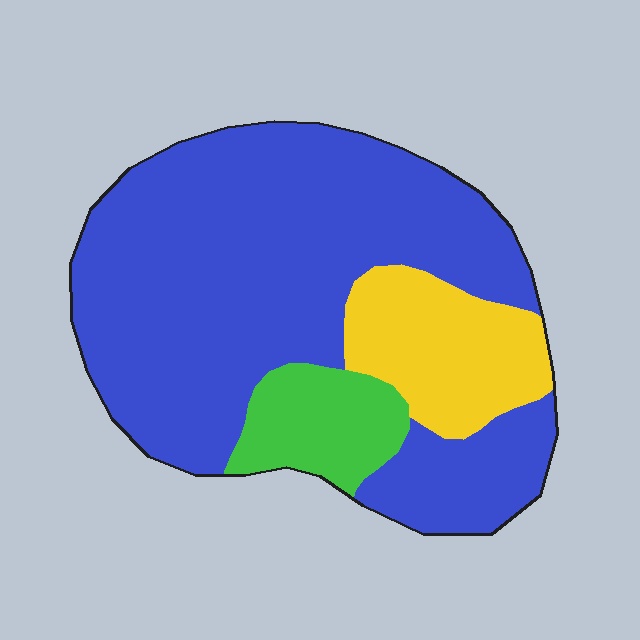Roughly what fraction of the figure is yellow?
Yellow takes up about one sixth (1/6) of the figure.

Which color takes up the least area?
Green, at roughly 10%.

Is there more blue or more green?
Blue.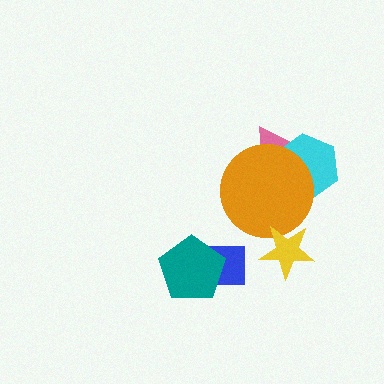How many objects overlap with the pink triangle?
2 objects overlap with the pink triangle.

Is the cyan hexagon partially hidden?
Yes, it is partially covered by another shape.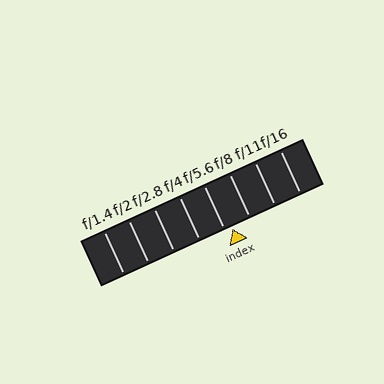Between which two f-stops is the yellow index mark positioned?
The index mark is between f/5.6 and f/8.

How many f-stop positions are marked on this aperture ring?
There are 8 f-stop positions marked.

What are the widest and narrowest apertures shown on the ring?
The widest aperture shown is f/1.4 and the narrowest is f/16.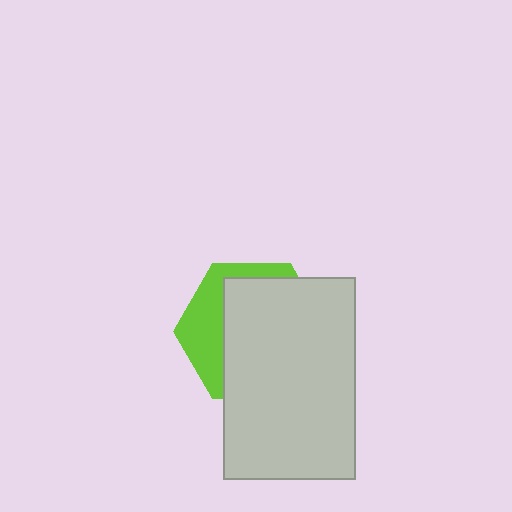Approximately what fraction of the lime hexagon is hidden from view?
Roughly 68% of the lime hexagon is hidden behind the light gray rectangle.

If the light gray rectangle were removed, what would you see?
You would see the complete lime hexagon.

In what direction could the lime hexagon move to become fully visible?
The lime hexagon could move toward the upper-left. That would shift it out from behind the light gray rectangle entirely.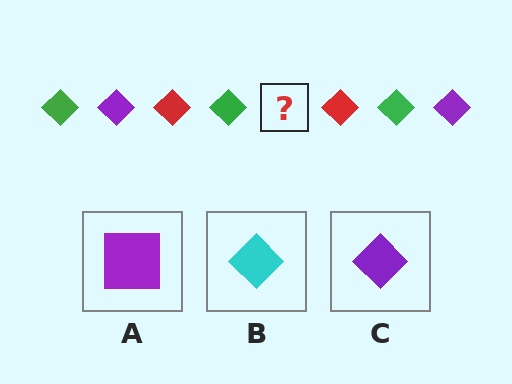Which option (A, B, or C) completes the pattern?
C.